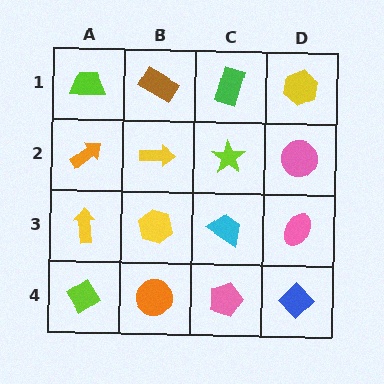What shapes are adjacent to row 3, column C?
A lime star (row 2, column C), a pink pentagon (row 4, column C), a yellow hexagon (row 3, column B), a pink ellipse (row 3, column D).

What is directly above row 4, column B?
A yellow hexagon.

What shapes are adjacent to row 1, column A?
An orange arrow (row 2, column A), a brown rectangle (row 1, column B).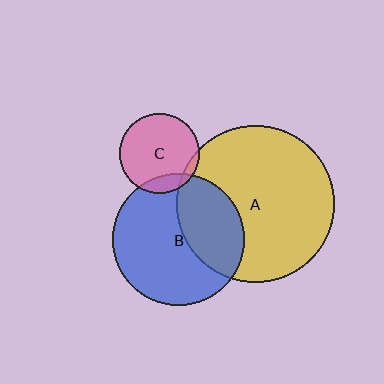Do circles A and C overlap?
Yes.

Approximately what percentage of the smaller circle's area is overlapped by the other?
Approximately 5%.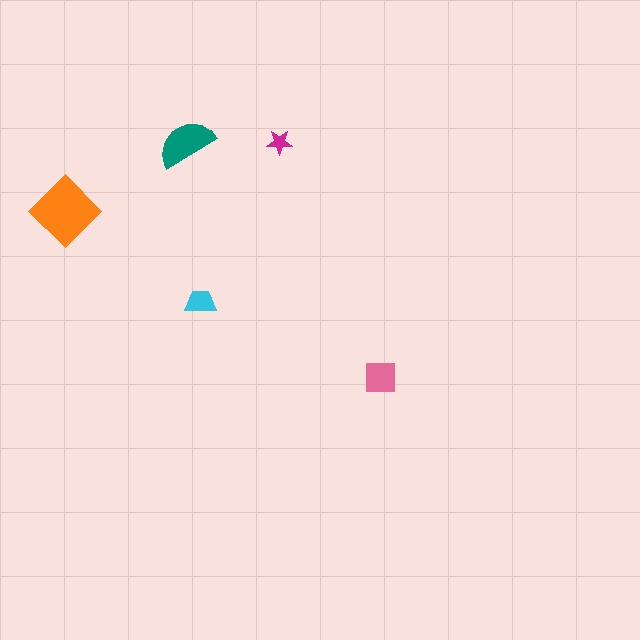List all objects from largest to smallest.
The orange diamond, the teal semicircle, the pink square, the cyan trapezoid, the magenta star.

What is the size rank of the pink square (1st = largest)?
3rd.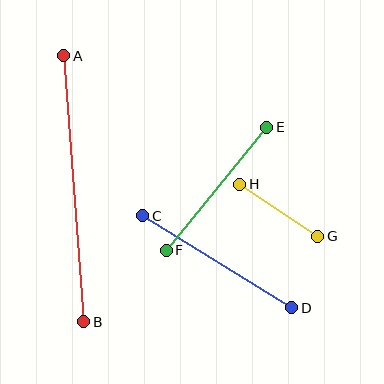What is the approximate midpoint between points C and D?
The midpoint is at approximately (217, 262) pixels.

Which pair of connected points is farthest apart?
Points A and B are farthest apart.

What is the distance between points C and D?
The distance is approximately 175 pixels.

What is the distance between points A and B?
The distance is approximately 267 pixels.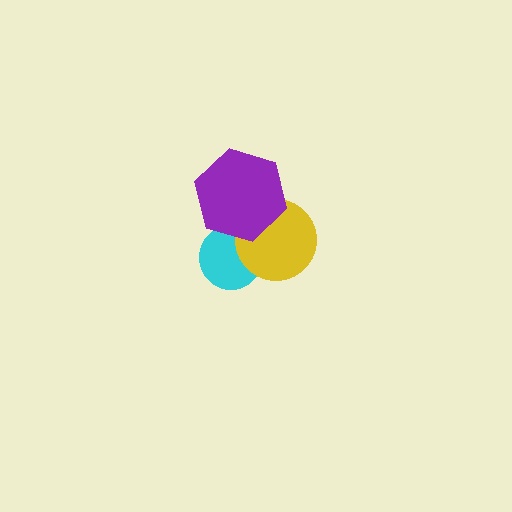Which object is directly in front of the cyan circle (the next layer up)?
The yellow circle is directly in front of the cyan circle.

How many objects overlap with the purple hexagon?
2 objects overlap with the purple hexagon.